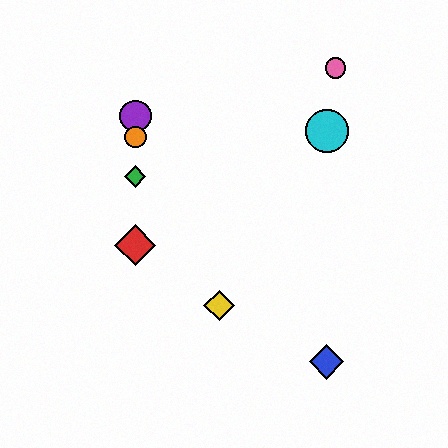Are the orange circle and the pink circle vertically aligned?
No, the orange circle is at x≈135 and the pink circle is at x≈335.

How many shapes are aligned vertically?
4 shapes (the red diamond, the green diamond, the purple circle, the orange circle) are aligned vertically.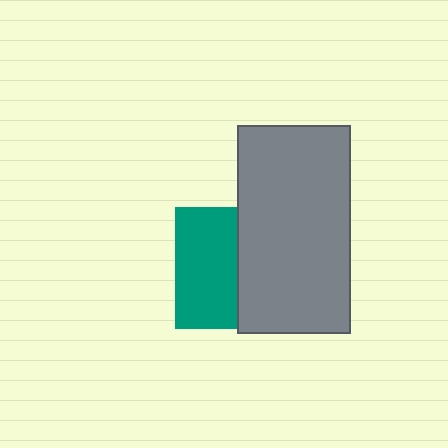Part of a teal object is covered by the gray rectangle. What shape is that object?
It is a square.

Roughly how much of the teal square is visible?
About half of it is visible (roughly 51%).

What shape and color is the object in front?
The object in front is a gray rectangle.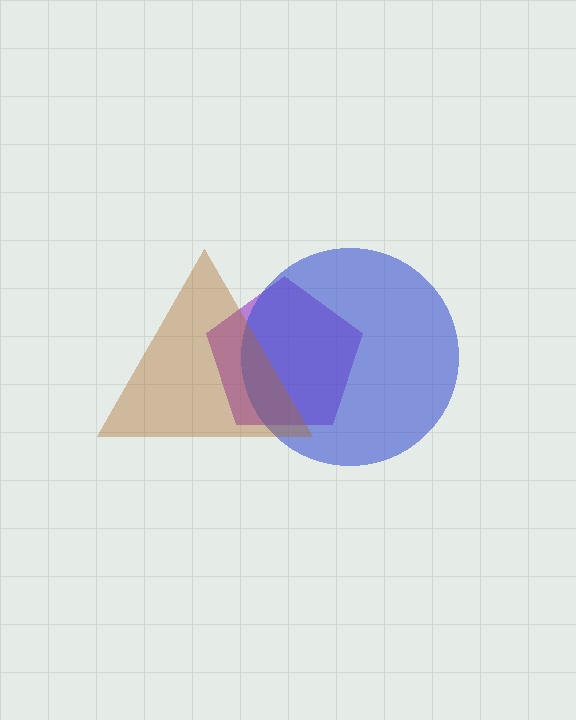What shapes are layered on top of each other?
The layered shapes are: a purple pentagon, a blue circle, a brown triangle.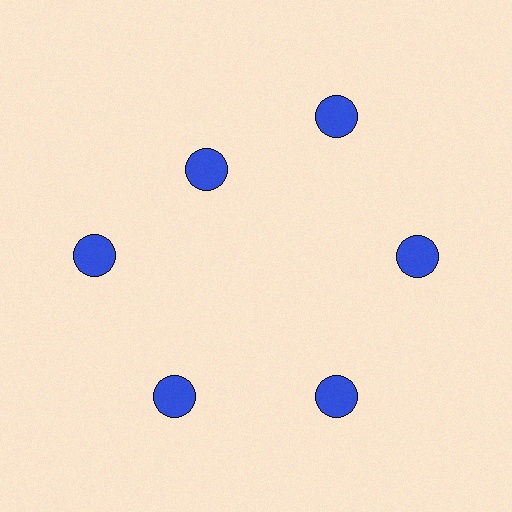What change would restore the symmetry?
The symmetry would be restored by moving it outward, back onto the ring so that all 6 circles sit at equal angles and equal distance from the center.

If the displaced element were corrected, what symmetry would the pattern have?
It would have 6-fold rotational symmetry — the pattern would map onto itself every 60 degrees.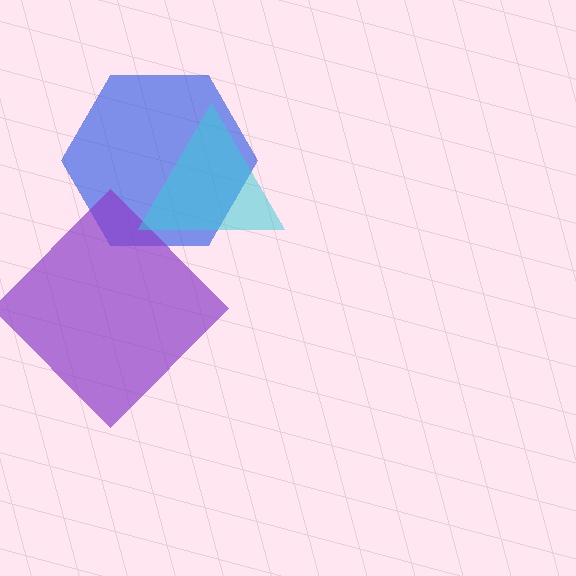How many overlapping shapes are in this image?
There are 3 overlapping shapes in the image.